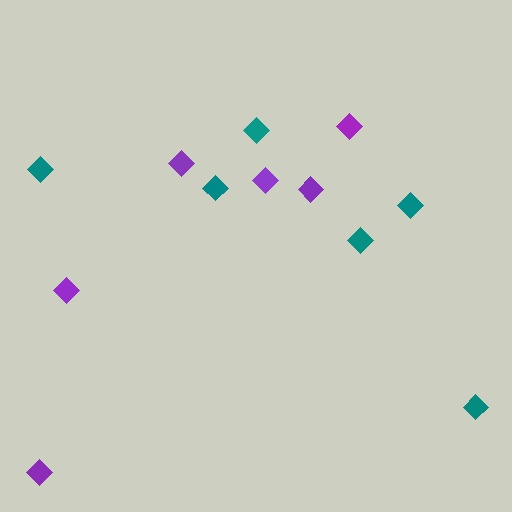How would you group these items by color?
There are 2 groups: one group of teal diamonds (6) and one group of purple diamonds (6).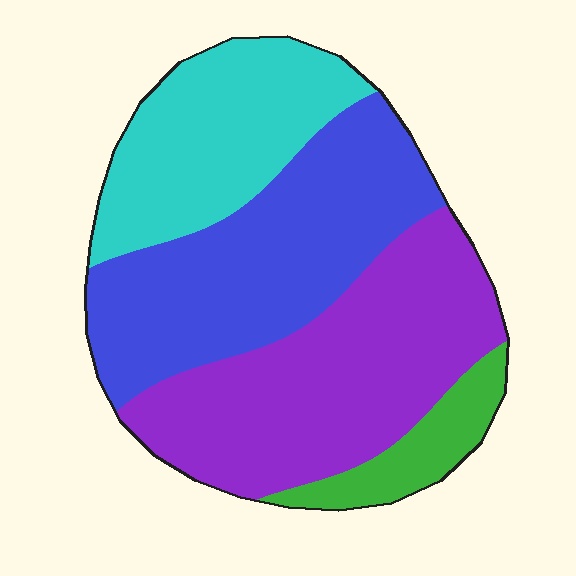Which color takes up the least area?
Green, at roughly 10%.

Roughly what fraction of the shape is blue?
Blue covers 33% of the shape.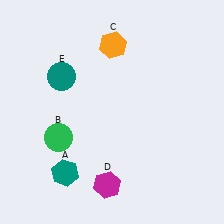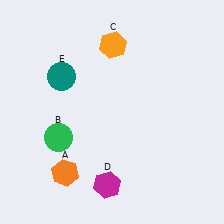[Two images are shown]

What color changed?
The hexagon (A) changed from teal in Image 1 to orange in Image 2.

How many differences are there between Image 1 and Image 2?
There is 1 difference between the two images.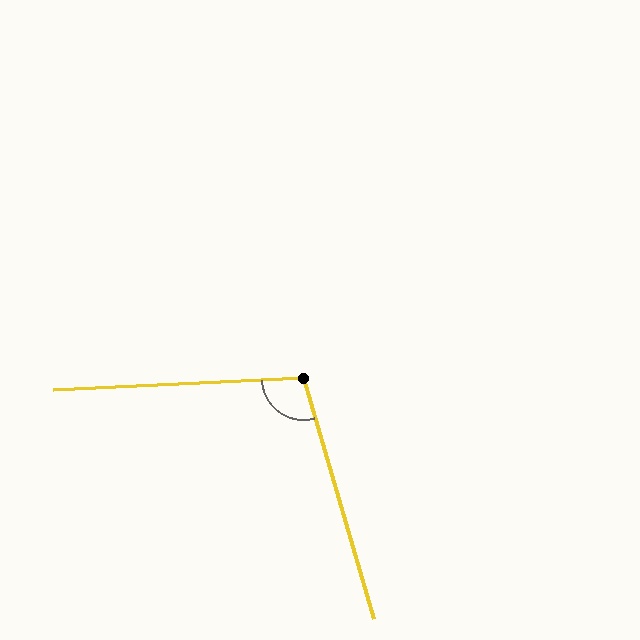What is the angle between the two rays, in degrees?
Approximately 103 degrees.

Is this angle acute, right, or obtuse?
It is obtuse.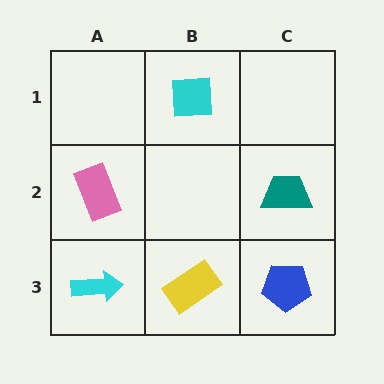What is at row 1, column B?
A cyan square.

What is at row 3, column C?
A blue pentagon.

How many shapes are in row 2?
2 shapes.